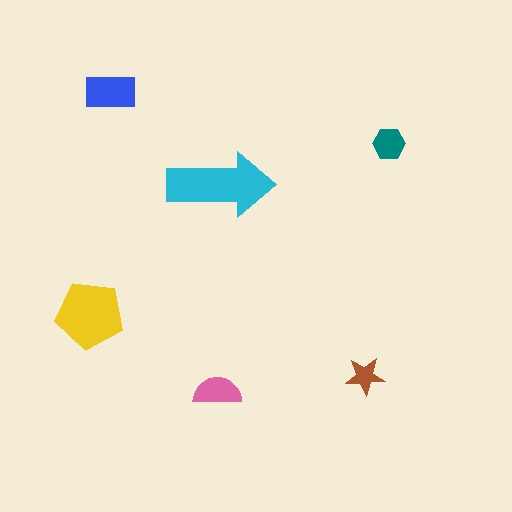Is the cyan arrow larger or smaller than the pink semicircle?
Larger.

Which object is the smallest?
The brown star.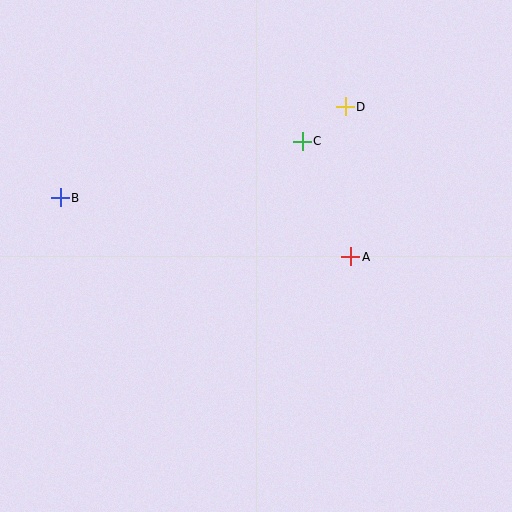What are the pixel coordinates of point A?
Point A is at (351, 257).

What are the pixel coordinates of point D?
Point D is at (345, 107).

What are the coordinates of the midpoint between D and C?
The midpoint between D and C is at (324, 124).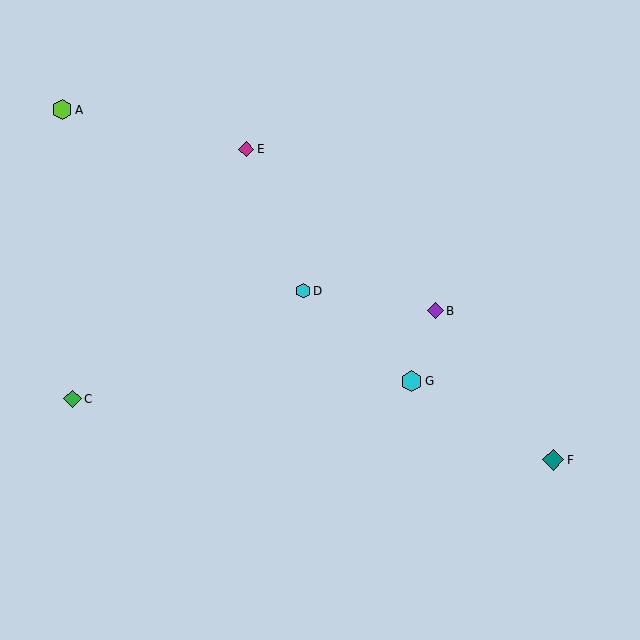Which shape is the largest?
The cyan hexagon (labeled G) is the largest.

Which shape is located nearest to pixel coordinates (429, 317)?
The purple diamond (labeled B) at (436, 311) is nearest to that location.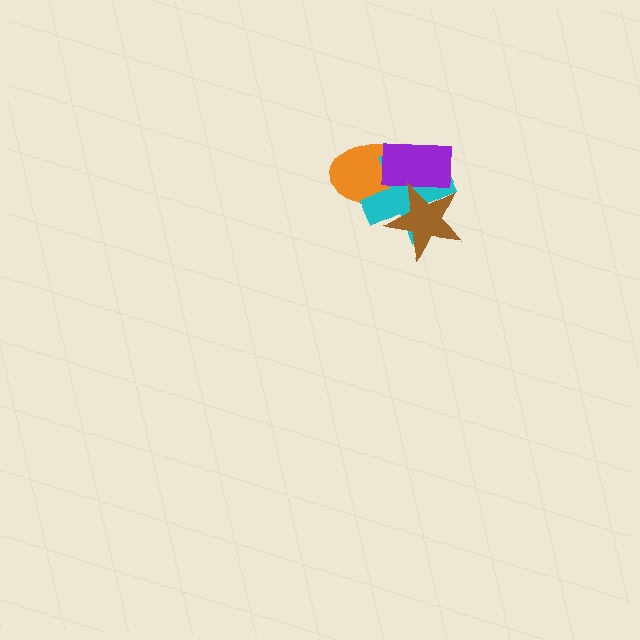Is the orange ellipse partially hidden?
Yes, it is partially covered by another shape.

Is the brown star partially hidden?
No, no other shape covers it.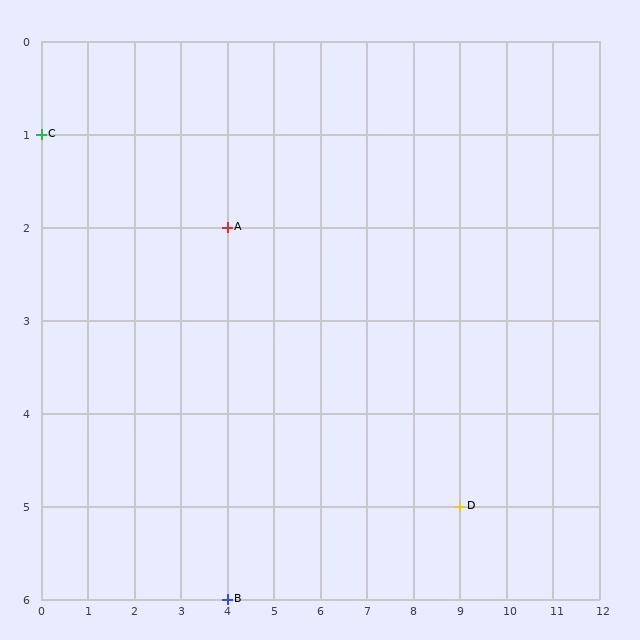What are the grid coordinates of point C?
Point C is at grid coordinates (0, 1).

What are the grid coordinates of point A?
Point A is at grid coordinates (4, 2).